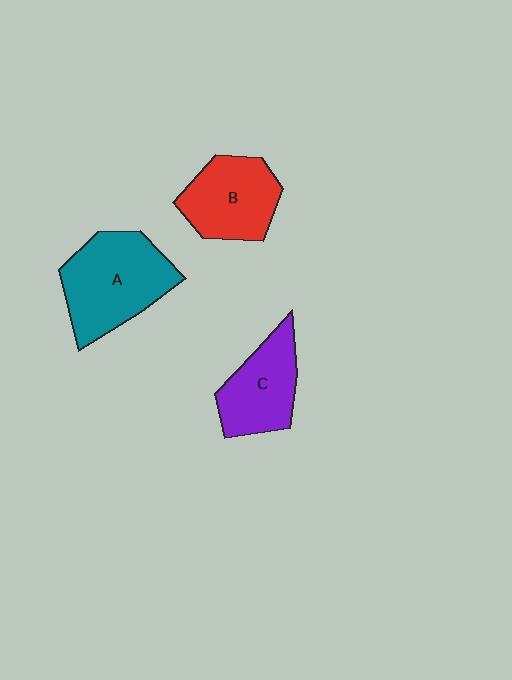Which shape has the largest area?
Shape A (teal).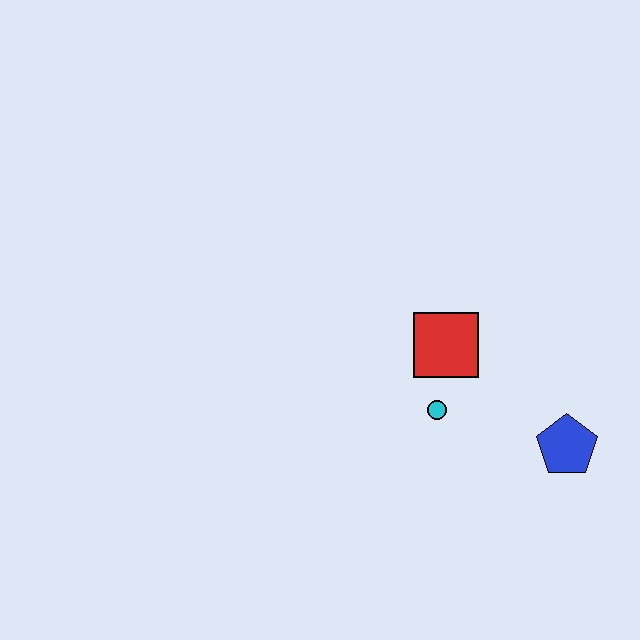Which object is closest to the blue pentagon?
The cyan circle is closest to the blue pentagon.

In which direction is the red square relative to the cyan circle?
The red square is above the cyan circle.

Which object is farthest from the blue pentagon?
The red square is farthest from the blue pentagon.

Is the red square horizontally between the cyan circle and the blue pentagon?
Yes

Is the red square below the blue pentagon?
No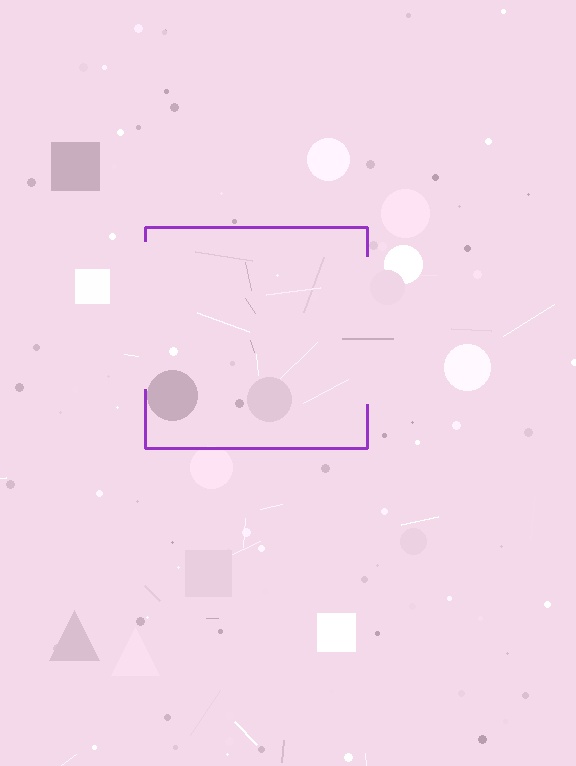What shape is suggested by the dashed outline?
The dashed outline suggests a square.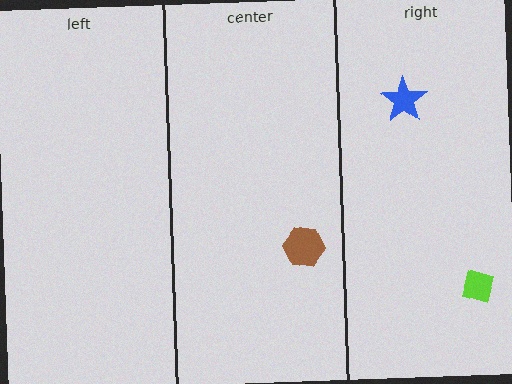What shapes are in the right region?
The lime diamond, the blue star.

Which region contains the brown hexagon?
The center region.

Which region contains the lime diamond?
The right region.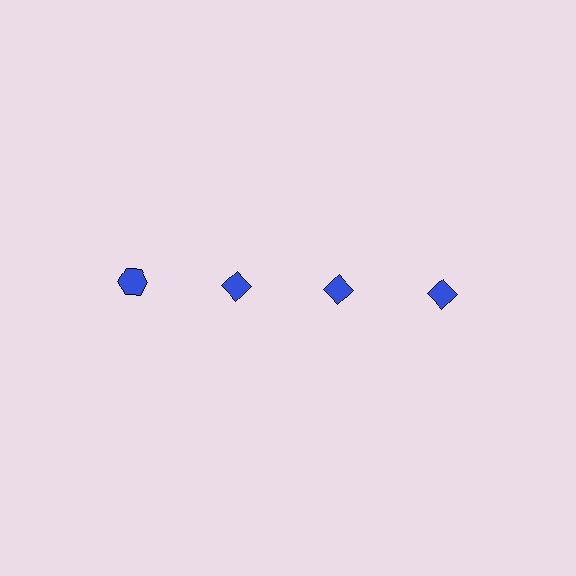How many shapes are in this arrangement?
There are 4 shapes arranged in a grid pattern.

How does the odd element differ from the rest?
It has a different shape: hexagon instead of diamond.